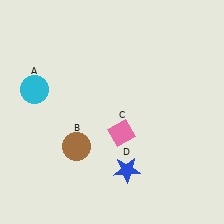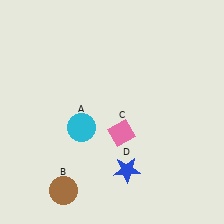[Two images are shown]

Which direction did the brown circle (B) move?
The brown circle (B) moved down.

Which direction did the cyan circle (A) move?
The cyan circle (A) moved right.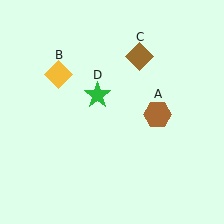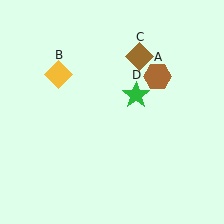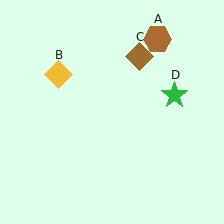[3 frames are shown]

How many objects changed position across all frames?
2 objects changed position: brown hexagon (object A), green star (object D).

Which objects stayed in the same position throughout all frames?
Yellow diamond (object B) and brown diamond (object C) remained stationary.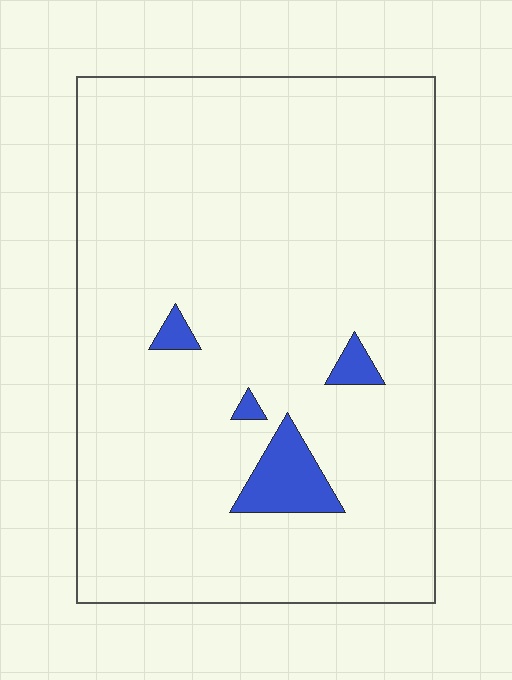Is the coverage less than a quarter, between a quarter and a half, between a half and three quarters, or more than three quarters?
Less than a quarter.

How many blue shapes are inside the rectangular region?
4.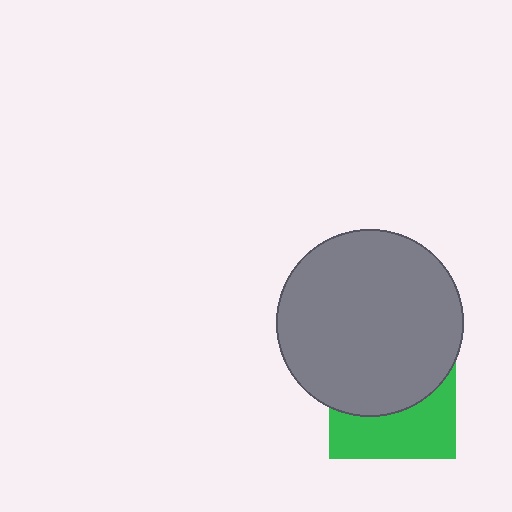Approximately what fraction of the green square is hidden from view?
Roughly 57% of the green square is hidden behind the gray circle.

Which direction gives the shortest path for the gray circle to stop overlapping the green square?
Moving up gives the shortest separation.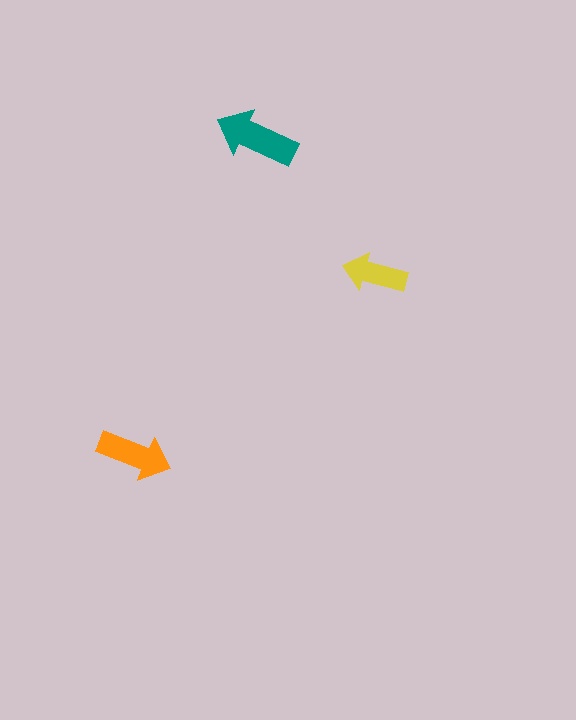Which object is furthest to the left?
The orange arrow is leftmost.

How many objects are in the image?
There are 3 objects in the image.